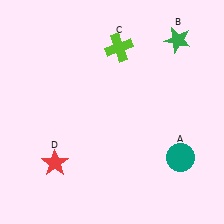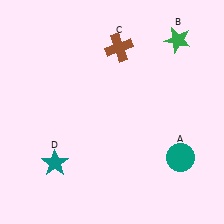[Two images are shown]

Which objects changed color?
C changed from lime to brown. D changed from red to teal.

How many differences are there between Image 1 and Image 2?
There are 2 differences between the two images.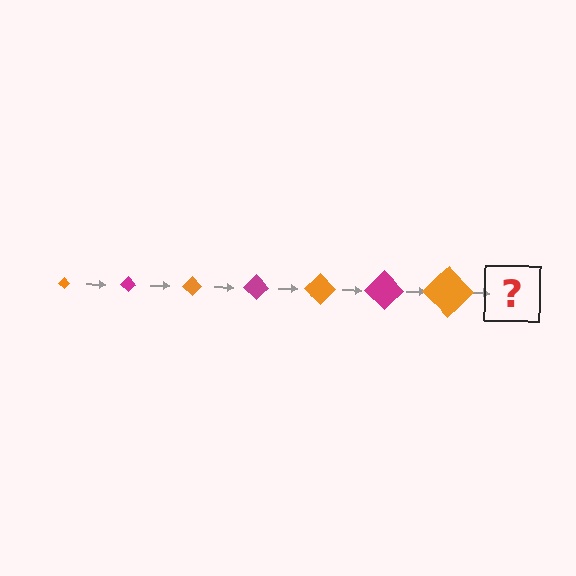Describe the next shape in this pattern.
It should be a magenta diamond, larger than the previous one.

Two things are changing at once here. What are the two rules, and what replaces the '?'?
The two rules are that the diamond grows larger each step and the color cycles through orange and magenta. The '?' should be a magenta diamond, larger than the previous one.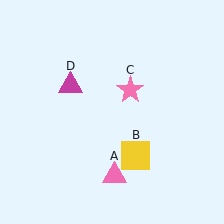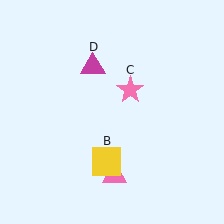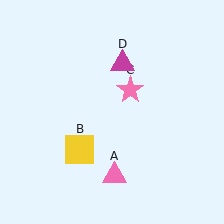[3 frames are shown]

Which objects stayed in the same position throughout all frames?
Pink triangle (object A) and pink star (object C) remained stationary.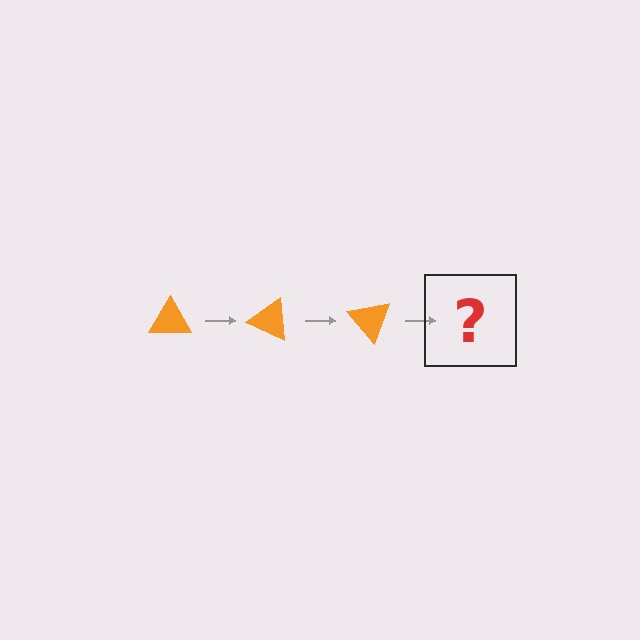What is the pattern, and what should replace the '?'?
The pattern is that the triangle rotates 25 degrees each step. The '?' should be an orange triangle rotated 75 degrees.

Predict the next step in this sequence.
The next step is an orange triangle rotated 75 degrees.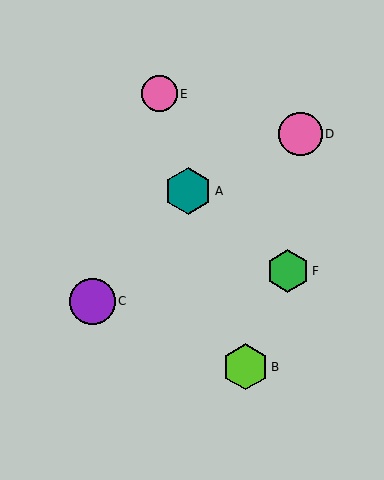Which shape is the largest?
The teal hexagon (labeled A) is the largest.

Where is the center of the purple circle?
The center of the purple circle is at (92, 301).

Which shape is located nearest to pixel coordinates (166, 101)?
The pink circle (labeled E) at (159, 94) is nearest to that location.